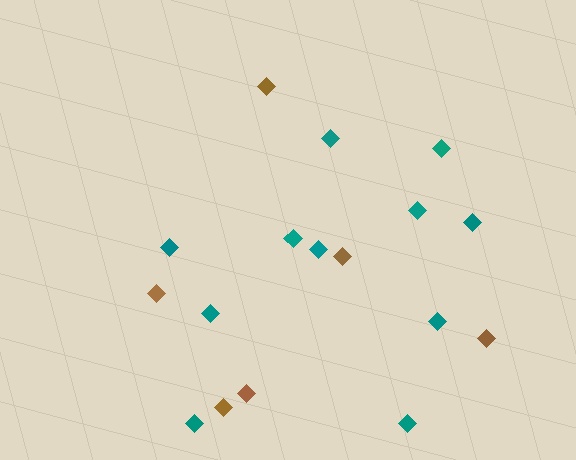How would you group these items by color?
There are 2 groups: one group of teal diamonds (11) and one group of brown diamonds (6).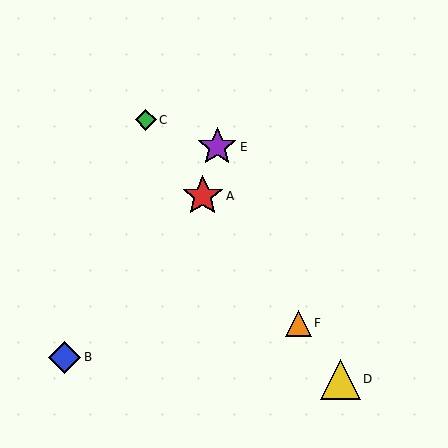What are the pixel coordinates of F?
Object F is at (298, 324).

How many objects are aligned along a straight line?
4 objects (A, C, D, F) are aligned along a straight line.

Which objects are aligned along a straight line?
Objects A, C, D, F are aligned along a straight line.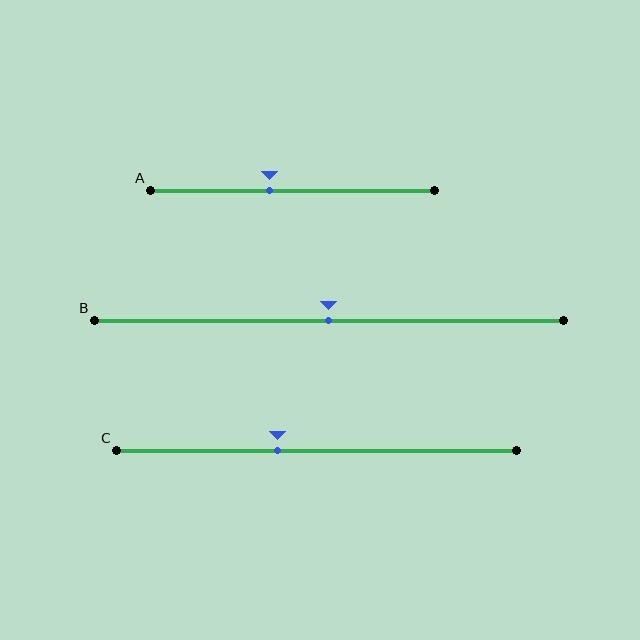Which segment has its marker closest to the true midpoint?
Segment B has its marker closest to the true midpoint.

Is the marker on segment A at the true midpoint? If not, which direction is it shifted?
No, the marker on segment A is shifted to the left by about 8% of the segment length.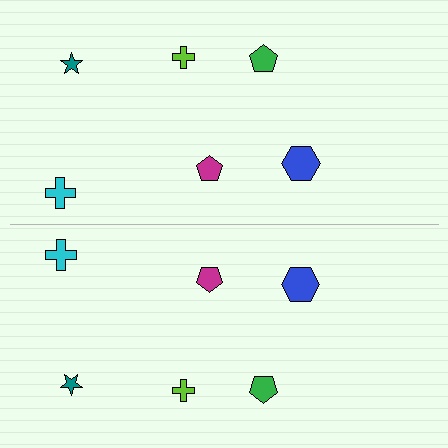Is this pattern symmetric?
Yes, this pattern has bilateral (reflection) symmetry.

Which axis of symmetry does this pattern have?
The pattern has a horizontal axis of symmetry running through the center of the image.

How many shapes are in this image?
There are 12 shapes in this image.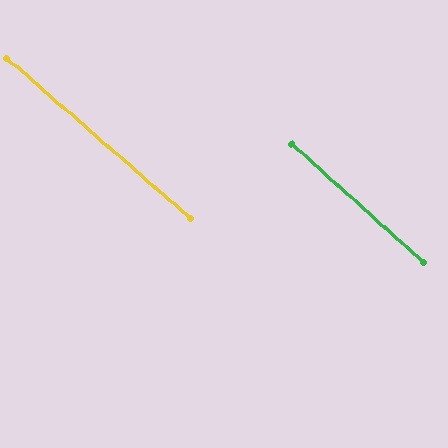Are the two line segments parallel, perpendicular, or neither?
Parallel — their directions differ by only 0.8°.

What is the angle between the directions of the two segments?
Approximately 1 degree.